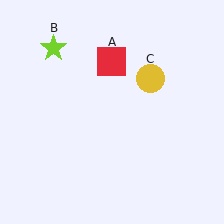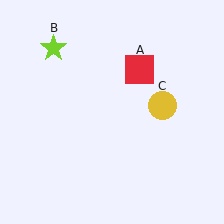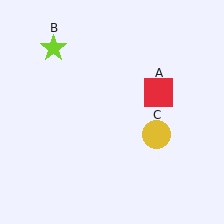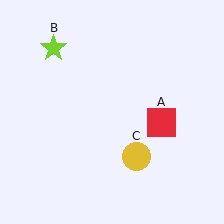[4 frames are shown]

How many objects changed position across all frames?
2 objects changed position: red square (object A), yellow circle (object C).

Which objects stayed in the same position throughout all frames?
Lime star (object B) remained stationary.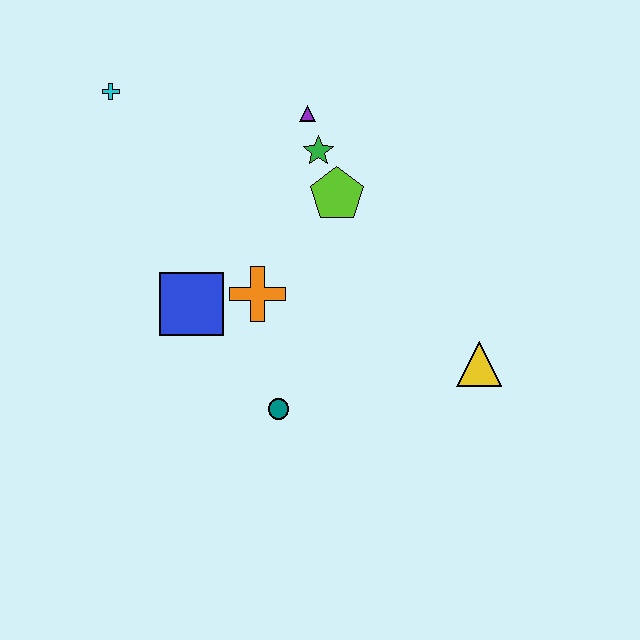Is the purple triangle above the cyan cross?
No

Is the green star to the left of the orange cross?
No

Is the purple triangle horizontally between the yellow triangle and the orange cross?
Yes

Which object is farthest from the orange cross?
The cyan cross is farthest from the orange cross.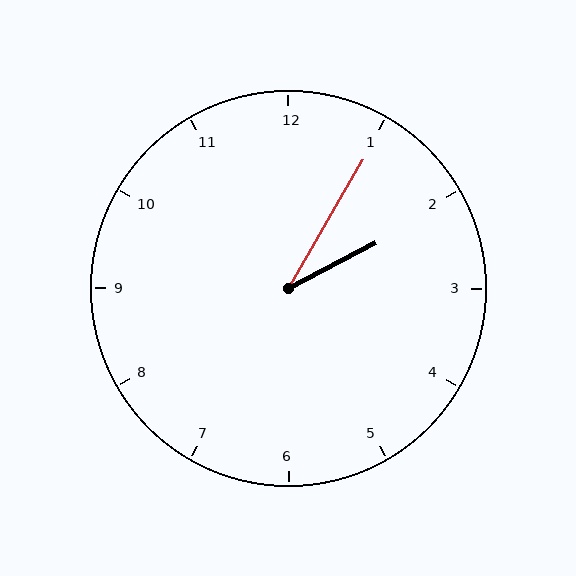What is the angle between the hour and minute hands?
Approximately 32 degrees.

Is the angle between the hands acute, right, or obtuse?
It is acute.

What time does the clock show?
2:05.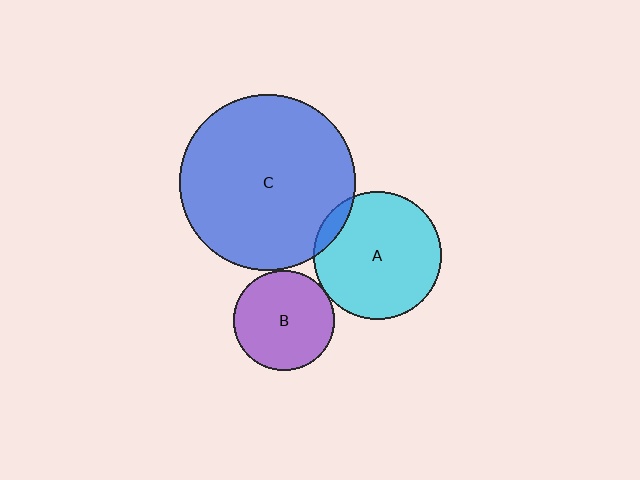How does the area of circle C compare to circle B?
Approximately 3.1 times.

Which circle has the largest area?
Circle C (blue).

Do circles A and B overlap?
Yes.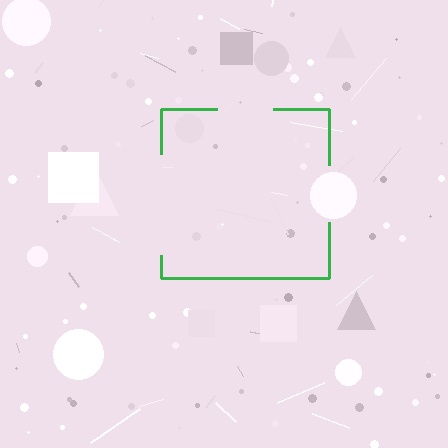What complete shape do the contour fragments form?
The contour fragments form a square.